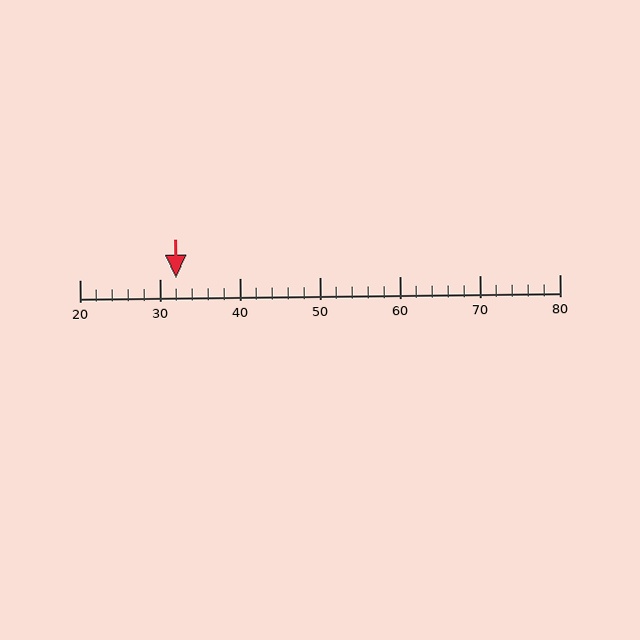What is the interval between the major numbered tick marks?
The major tick marks are spaced 10 units apart.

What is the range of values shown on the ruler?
The ruler shows values from 20 to 80.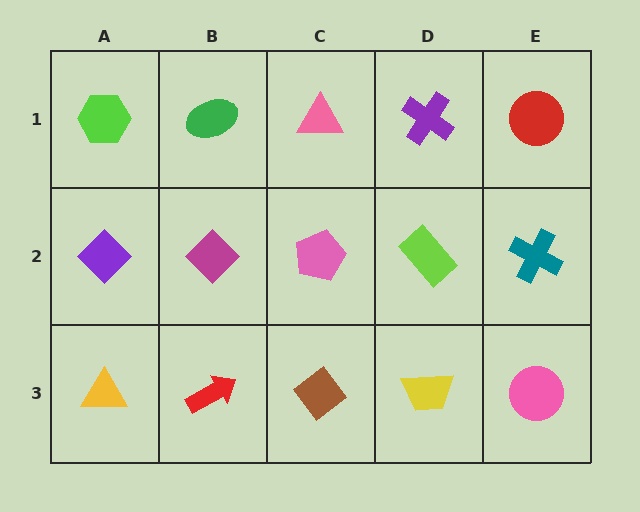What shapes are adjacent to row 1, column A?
A purple diamond (row 2, column A), a green ellipse (row 1, column B).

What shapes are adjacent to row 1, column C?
A pink pentagon (row 2, column C), a green ellipse (row 1, column B), a purple cross (row 1, column D).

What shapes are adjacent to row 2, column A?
A lime hexagon (row 1, column A), a yellow triangle (row 3, column A), a magenta diamond (row 2, column B).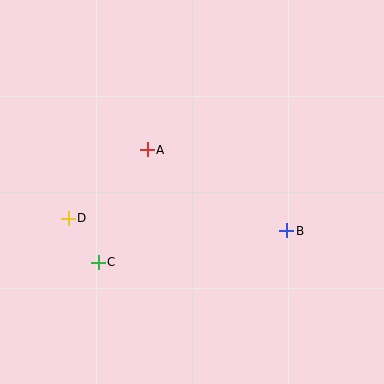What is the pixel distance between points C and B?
The distance between C and B is 191 pixels.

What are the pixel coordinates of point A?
Point A is at (147, 150).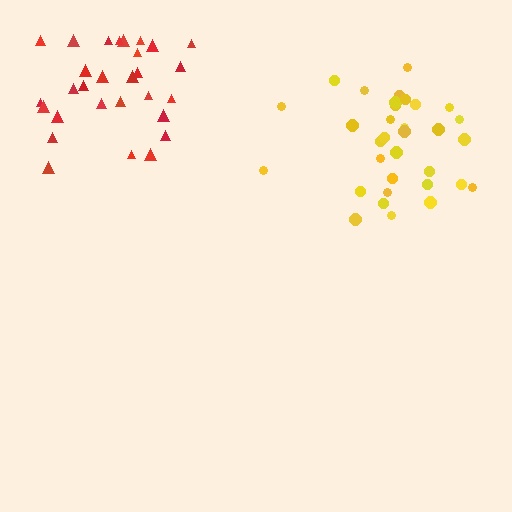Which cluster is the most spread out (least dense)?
Red.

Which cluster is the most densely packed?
Yellow.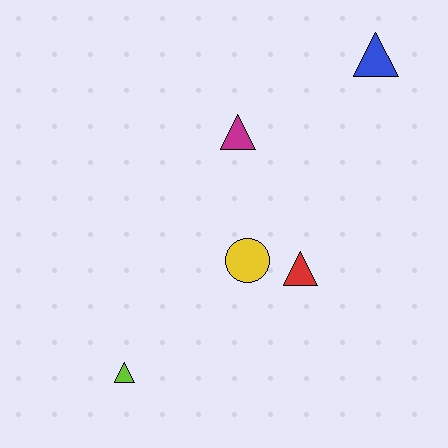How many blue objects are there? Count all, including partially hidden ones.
There is 1 blue object.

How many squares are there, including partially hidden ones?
There are no squares.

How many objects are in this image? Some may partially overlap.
There are 5 objects.